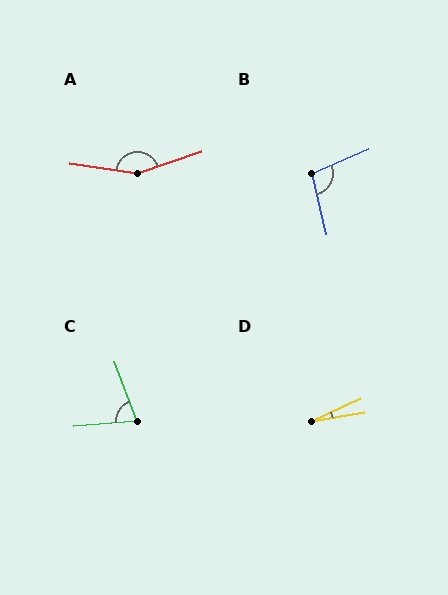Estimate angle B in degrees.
Approximately 100 degrees.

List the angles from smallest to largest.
D (16°), C (74°), B (100°), A (152°).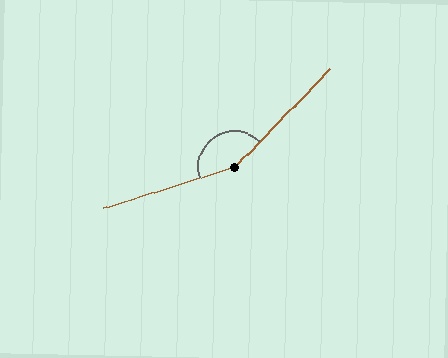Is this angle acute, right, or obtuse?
It is obtuse.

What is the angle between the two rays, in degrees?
Approximately 152 degrees.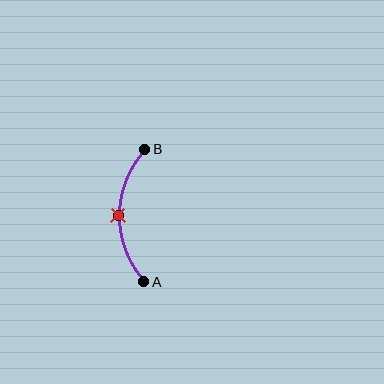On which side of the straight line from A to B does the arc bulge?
The arc bulges to the left of the straight line connecting A and B.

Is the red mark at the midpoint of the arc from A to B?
Yes. The red mark lies on the arc at equal arc-length from both A and B — it is the arc midpoint.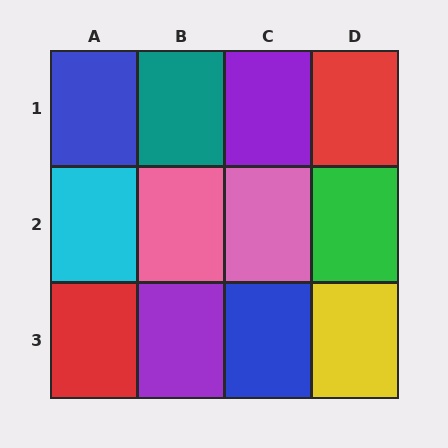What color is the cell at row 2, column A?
Cyan.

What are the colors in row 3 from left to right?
Red, purple, blue, yellow.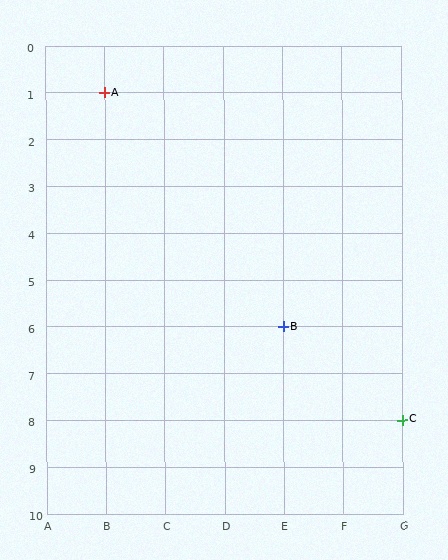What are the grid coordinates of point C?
Point C is at grid coordinates (G, 8).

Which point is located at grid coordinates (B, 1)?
Point A is at (B, 1).